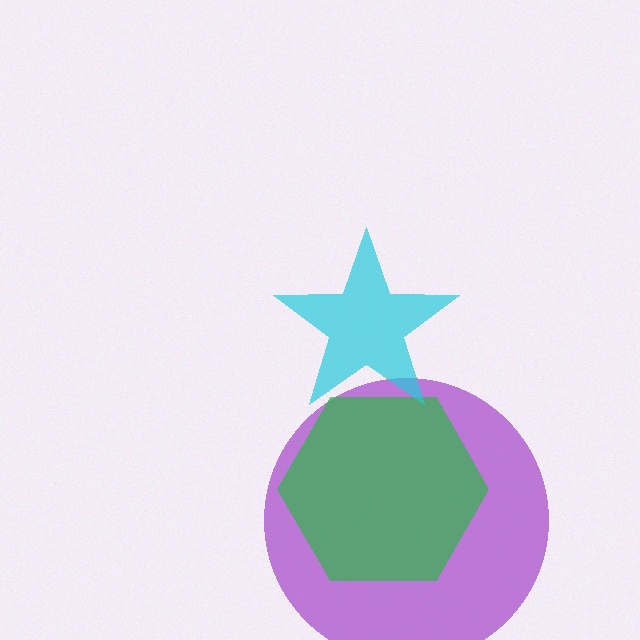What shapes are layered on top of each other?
The layered shapes are: a purple circle, a green hexagon, a cyan star.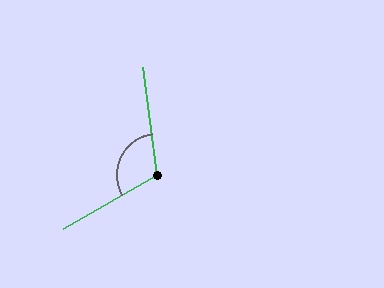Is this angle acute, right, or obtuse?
It is obtuse.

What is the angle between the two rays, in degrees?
Approximately 113 degrees.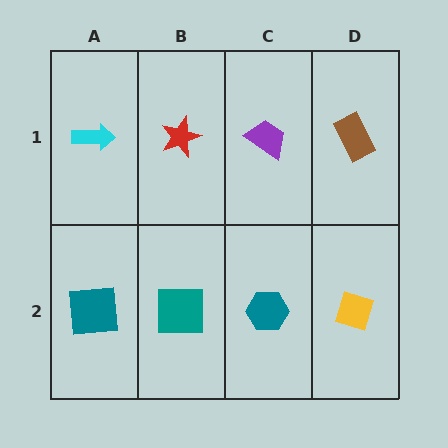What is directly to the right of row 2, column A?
A teal square.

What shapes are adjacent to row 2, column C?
A purple trapezoid (row 1, column C), a teal square (row 2, column B), a yellow diamond (row 2, column D).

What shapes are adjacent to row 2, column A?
A cyan arrow (row 1, column A), a teal square (row 2, column B).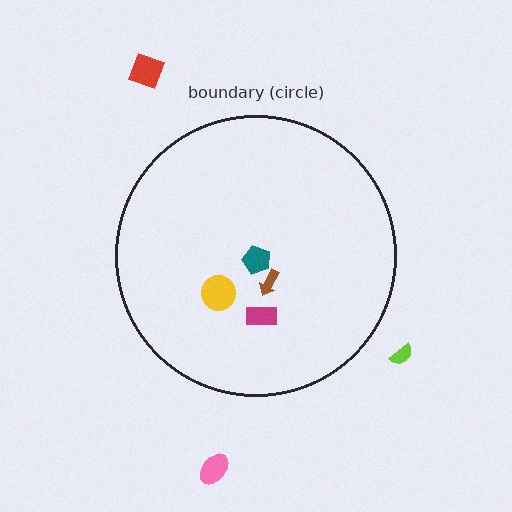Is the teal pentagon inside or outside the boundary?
Inside.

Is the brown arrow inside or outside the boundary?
Inside.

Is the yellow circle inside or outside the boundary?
Inside.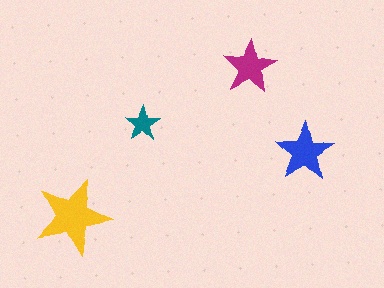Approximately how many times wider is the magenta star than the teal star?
About 1.5 times wider.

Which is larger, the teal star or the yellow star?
The yellow one.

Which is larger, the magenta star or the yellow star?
The yellow one.